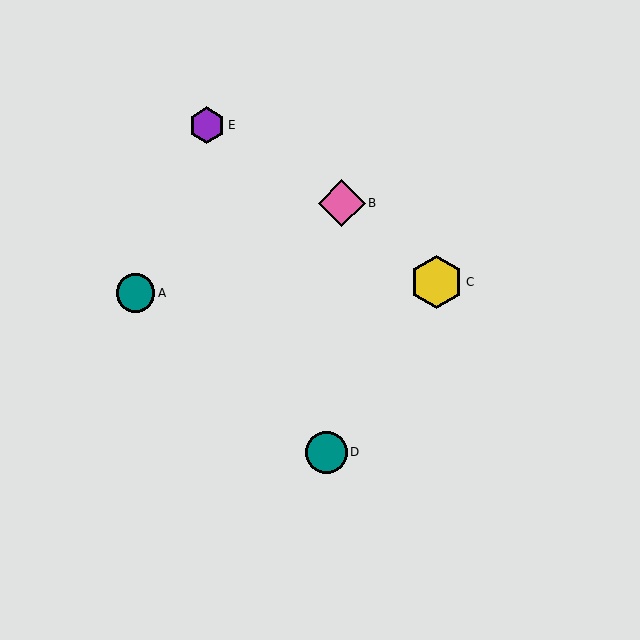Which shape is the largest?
The yellow hexagon (labeled C) is the largest.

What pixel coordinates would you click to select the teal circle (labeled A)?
Click at (135, 293) to select the teal circle A.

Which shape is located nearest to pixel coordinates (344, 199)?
The pink diamond (labeled B) at (342, 203) is nearest to that location.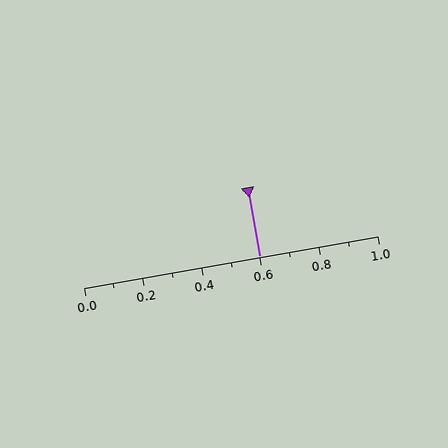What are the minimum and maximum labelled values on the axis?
The axis runs from 0.0 to 1.0.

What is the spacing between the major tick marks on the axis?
The major ticks are spaced 0.2 apart.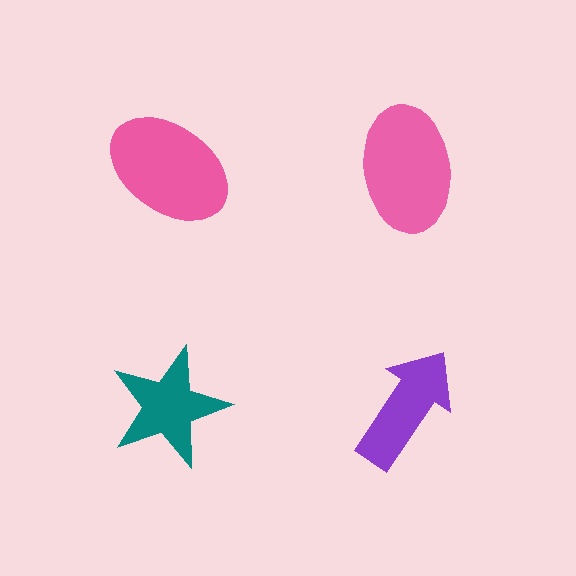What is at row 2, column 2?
A purple arrow.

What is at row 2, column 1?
A teal star.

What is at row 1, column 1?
A pink ellipse.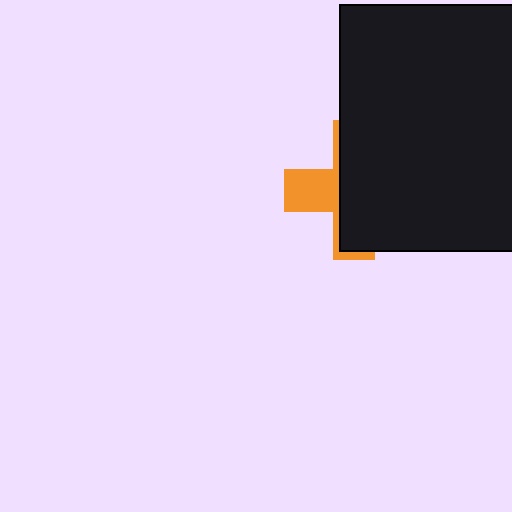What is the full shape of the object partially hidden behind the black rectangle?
The partially hidden object is an orange cross.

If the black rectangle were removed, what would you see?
You would see the complete orange cross.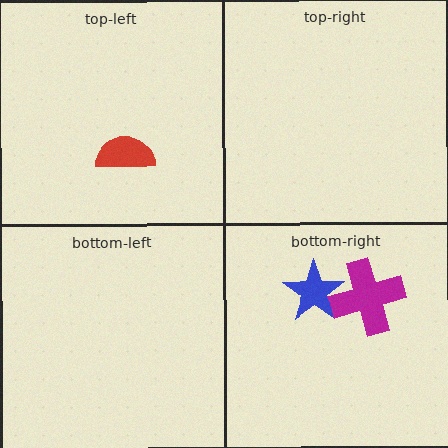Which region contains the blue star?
The bottom-right region.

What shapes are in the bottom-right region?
The blue star, the magenta cross.